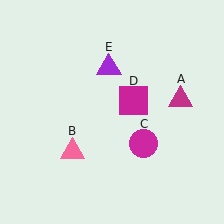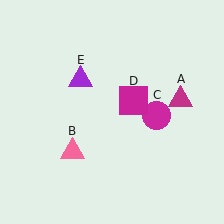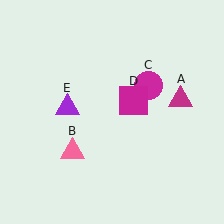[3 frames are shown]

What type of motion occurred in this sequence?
The magenta circle (object C), purple triangle (object E) rotated counterclockwise around the center of the scene.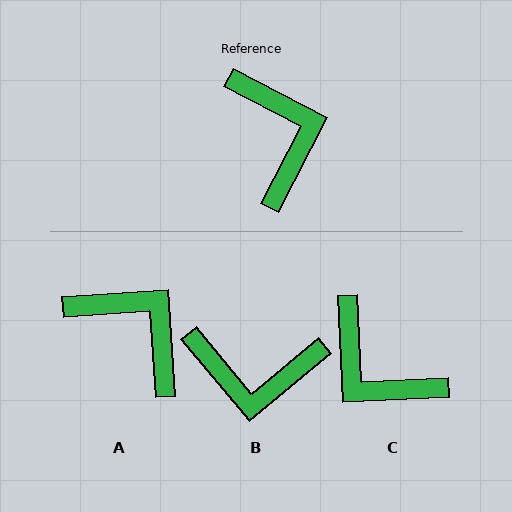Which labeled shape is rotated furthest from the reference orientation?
C, about 150 degrees away.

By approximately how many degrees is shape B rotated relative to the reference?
Approximately 113 degrees clockwise.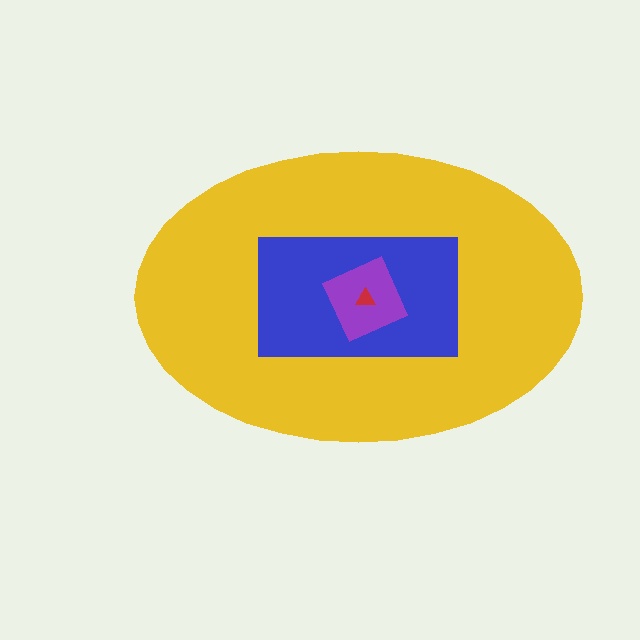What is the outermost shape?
The yellow ellipse.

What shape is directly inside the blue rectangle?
The purple diamond.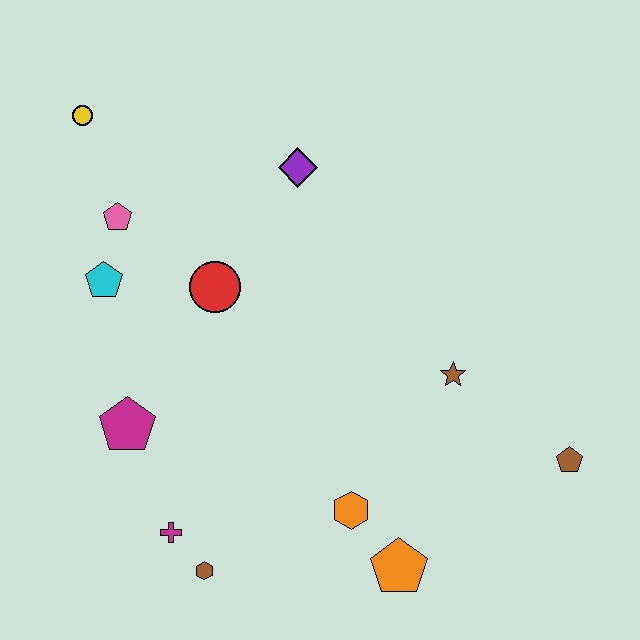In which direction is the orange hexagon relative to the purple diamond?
The orange hexagon is below the purple diamond.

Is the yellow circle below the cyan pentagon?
No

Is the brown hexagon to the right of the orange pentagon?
No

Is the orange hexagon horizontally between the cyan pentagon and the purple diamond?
No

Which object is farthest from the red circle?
The brown pentagon is farthest from the red circle.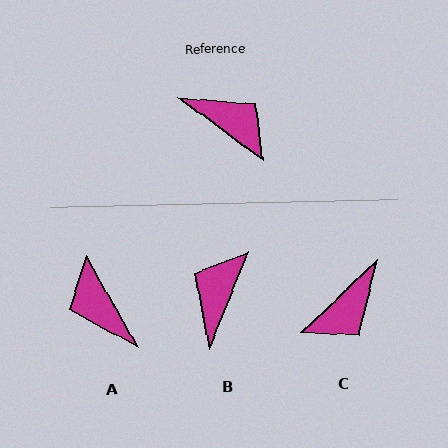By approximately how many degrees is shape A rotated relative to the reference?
Approximately 156 degrees counter-clockwise.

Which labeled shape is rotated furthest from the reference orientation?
A, about 156 degrees away.